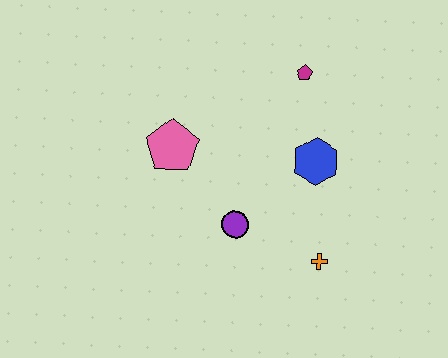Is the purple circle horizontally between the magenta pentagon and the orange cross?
No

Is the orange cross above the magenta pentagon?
No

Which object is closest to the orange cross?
The purple circle is closest to the orange cross.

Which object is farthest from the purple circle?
The magenta pentagon is farthest from the purple circle.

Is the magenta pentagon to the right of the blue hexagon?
No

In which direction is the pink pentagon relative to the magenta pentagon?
The pink pentagon is to the left of the magenta pentagon.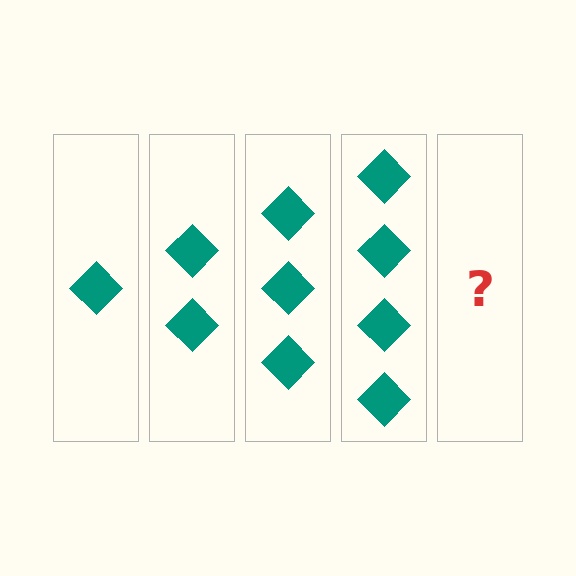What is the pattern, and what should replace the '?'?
The pattern is that each step adds one more diamond. The '?' should be 5 diamonds.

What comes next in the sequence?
The next element should be 5 diamonds.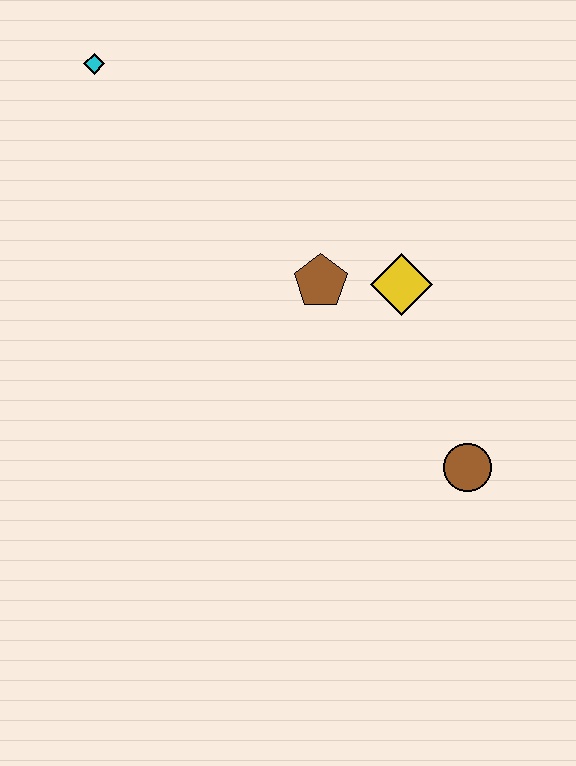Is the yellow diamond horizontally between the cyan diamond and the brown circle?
Yes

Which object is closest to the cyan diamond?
The brown pentagon is closest to the cyan diamond.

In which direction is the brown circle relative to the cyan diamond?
The brown circle is below the cyan diamond.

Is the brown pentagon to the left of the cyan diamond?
No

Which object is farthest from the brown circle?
The cyan diamond is farthest from the brown circle.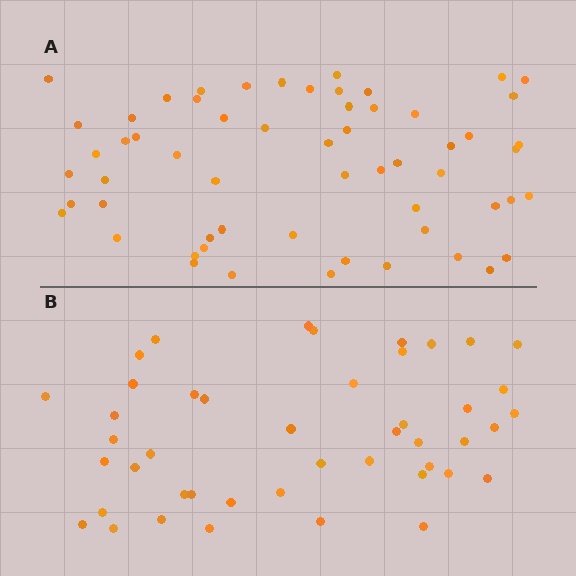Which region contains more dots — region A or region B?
Region A (the top region) has more dots.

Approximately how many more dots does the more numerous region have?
Region A has approximately 15 more dots than region B.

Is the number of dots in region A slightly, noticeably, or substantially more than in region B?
Region A has noticeably more, but not dramatically so. The ratio is roughly 1.3 to 1.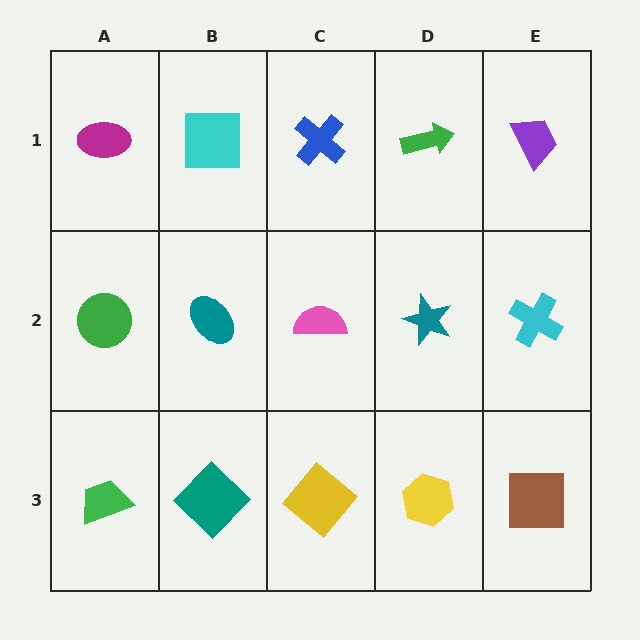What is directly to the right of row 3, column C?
A yellow hexagon.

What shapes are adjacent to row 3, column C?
A pink semicircle (row 2, column C), a teal diamond (row 3, column B), a yellow hexagon (row 3, column D).